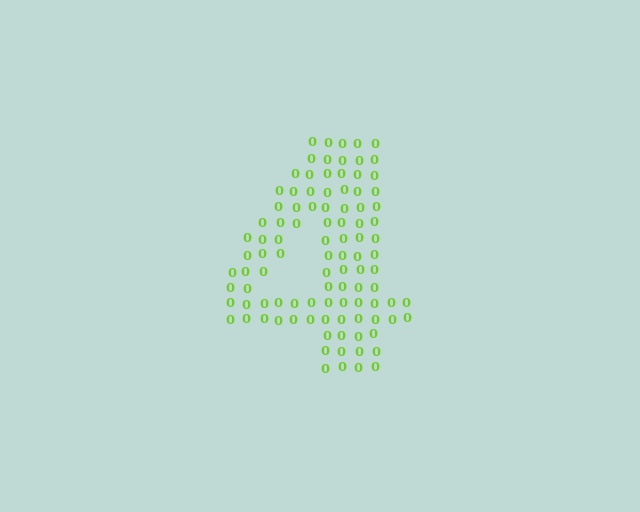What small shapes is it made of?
It is made of small digit 0's.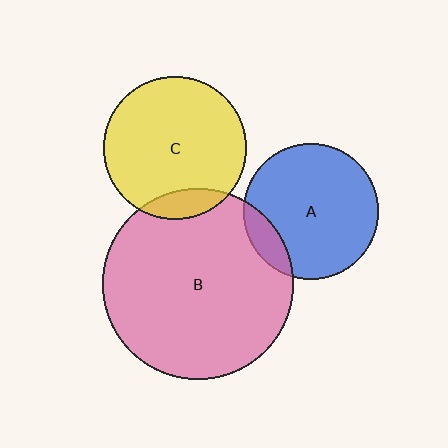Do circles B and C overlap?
Yes.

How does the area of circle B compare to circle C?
Approximately 1.8 times.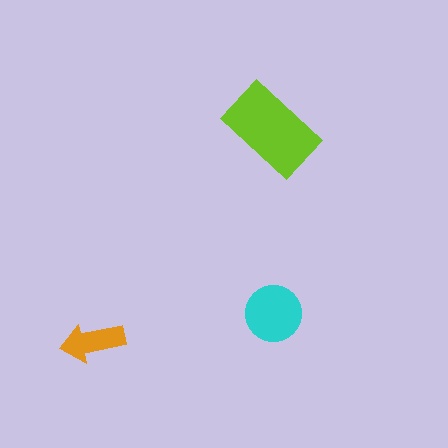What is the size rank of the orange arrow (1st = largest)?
3rd.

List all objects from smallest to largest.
The orange arrow, the cyan circle, the lime rectangle.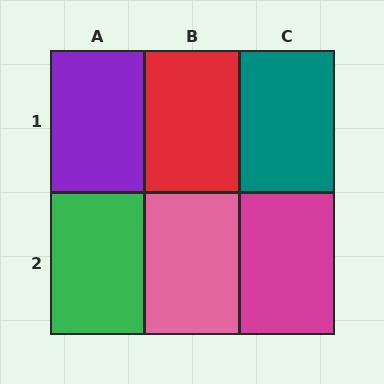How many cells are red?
1 cell is red.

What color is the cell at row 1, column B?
Red.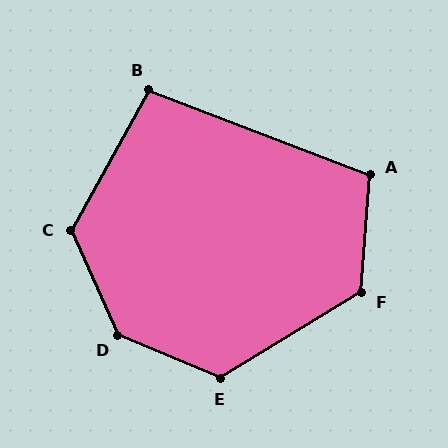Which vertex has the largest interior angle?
D, at approximately 137 degrees.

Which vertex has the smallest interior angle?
B, at approximately 98 degrees.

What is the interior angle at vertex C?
Approximately 127 degrees (obtuse).